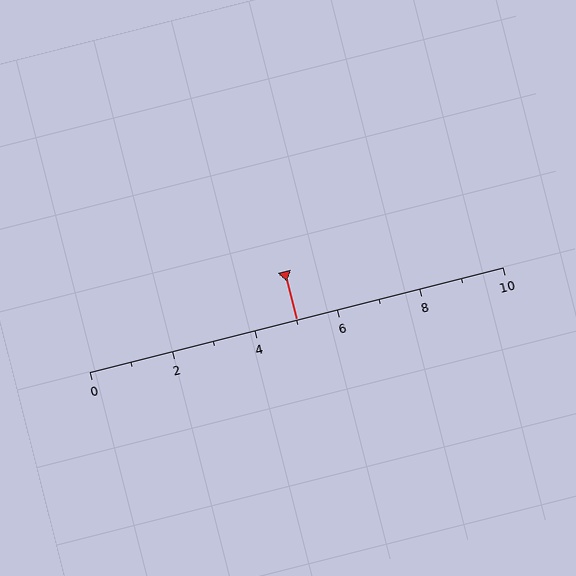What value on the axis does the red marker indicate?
The marker indicates approximately 5.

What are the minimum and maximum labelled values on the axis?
The axis runs from 0 to 10.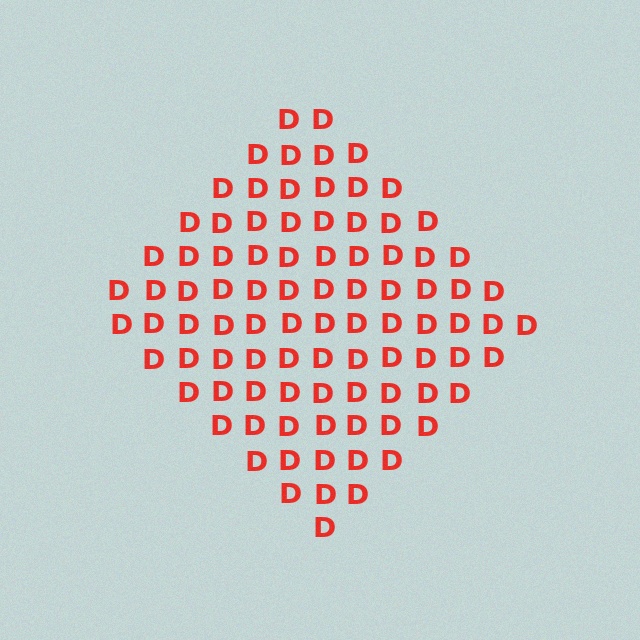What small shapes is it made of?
It is made of small letter D's.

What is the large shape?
The large shape is a diamond.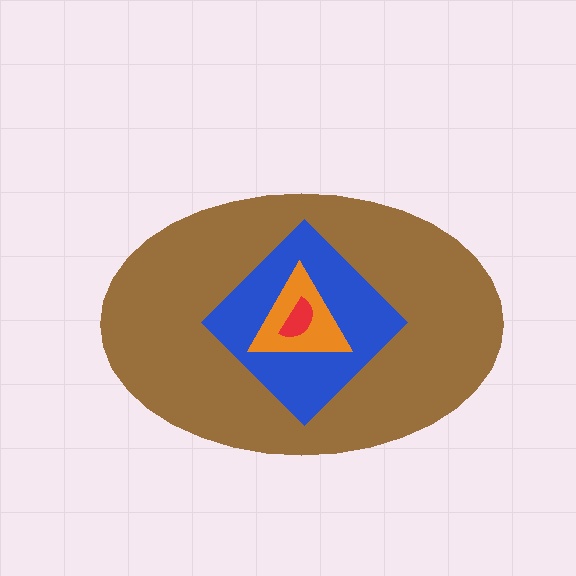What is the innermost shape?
The red semicircle.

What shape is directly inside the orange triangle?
The red semicircle.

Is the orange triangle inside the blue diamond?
Yes.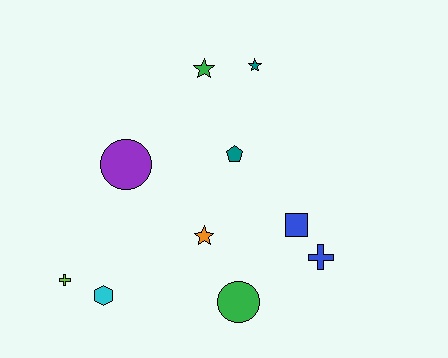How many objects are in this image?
There are 10 objects.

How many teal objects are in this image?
There are 2 teal objects.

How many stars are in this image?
There are 3 stars.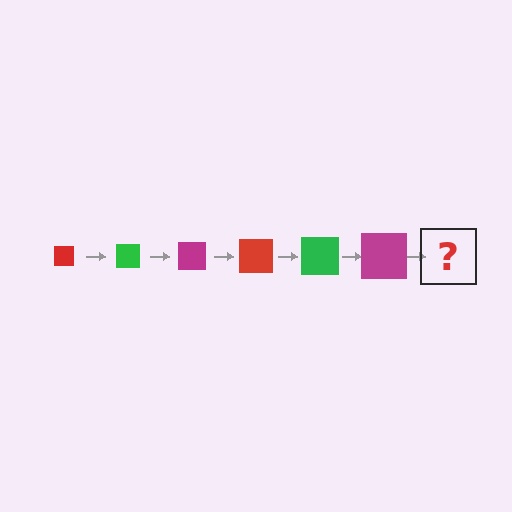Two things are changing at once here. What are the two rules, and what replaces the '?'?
The two rules are that the square grows larger each step and the color cycles through red, green, and magenta. The '?' should be a red square, larger than the previous one.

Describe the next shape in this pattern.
It should be a red square, larger than the previous one.